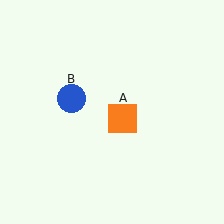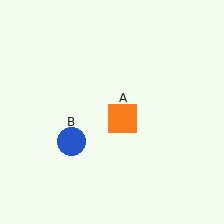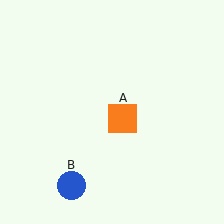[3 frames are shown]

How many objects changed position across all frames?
1 object changed position: blue circle (object B).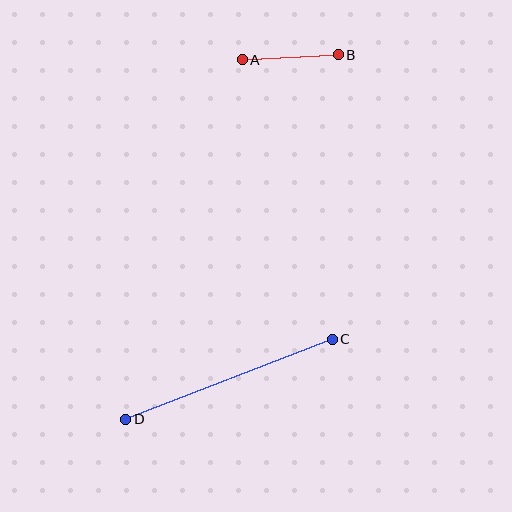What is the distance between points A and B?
The distance is approximately 96 pixels.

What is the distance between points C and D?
The distance is approximately 221 pixels.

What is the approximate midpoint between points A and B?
The midpoint is at approximately (290, 57) pixels.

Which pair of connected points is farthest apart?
Points C and D are farthest apart.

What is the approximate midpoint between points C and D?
The midpoint is at approximately (229, 379) pixels.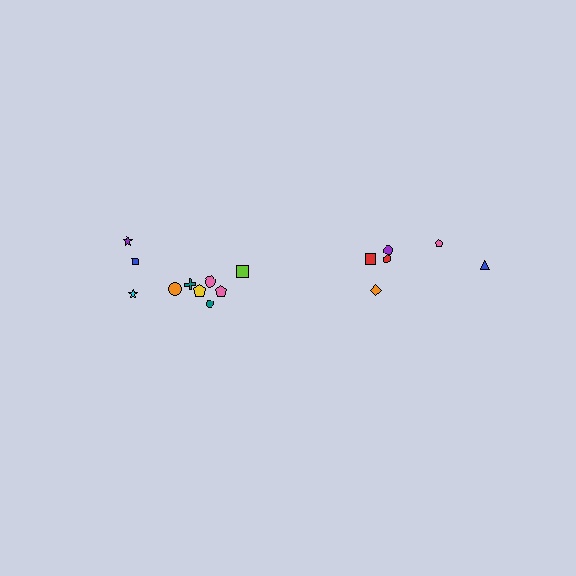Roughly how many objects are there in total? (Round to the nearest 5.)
Roughly 15 objects in total.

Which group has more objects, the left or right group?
The left group.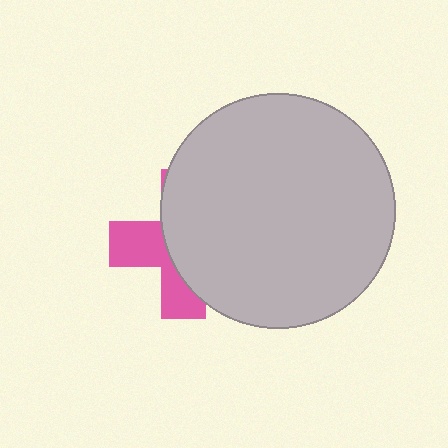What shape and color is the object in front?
The object in front is a light gray circle.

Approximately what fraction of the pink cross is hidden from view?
Roughly 62% of the pink cross is hidden behind the light gray circle.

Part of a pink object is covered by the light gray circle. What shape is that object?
It is a cross.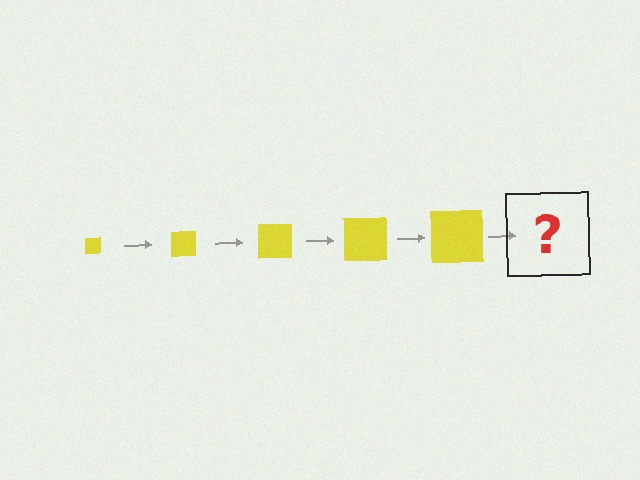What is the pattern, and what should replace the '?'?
The pattern is that the square gets progressively larger each step. The '?' should be a yellow square, larger than the previous one.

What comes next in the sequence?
The next element should be a yellow square, larger than the previous one.